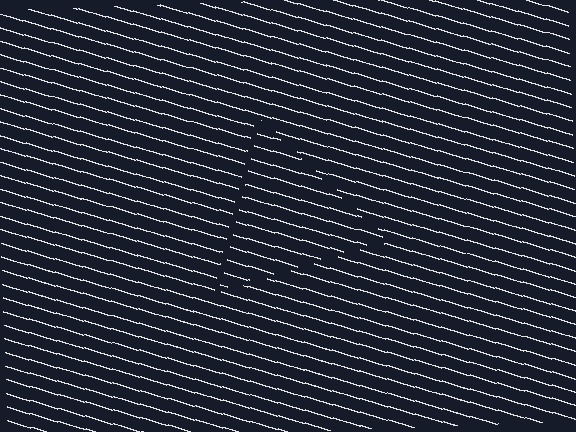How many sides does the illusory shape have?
3 sides — the line-ends trace a triangle.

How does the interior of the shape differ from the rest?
The interior of the shape contains the same grating, shifted by half a period — the contour is defined by the phase discontinuity where line-ends from the inner and outer gratings abut.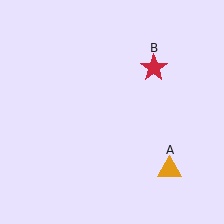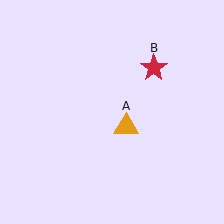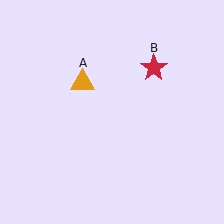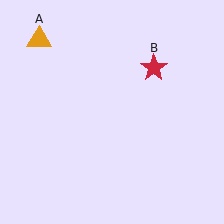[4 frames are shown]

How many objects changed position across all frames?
1 object changed position: orange triangle (object A).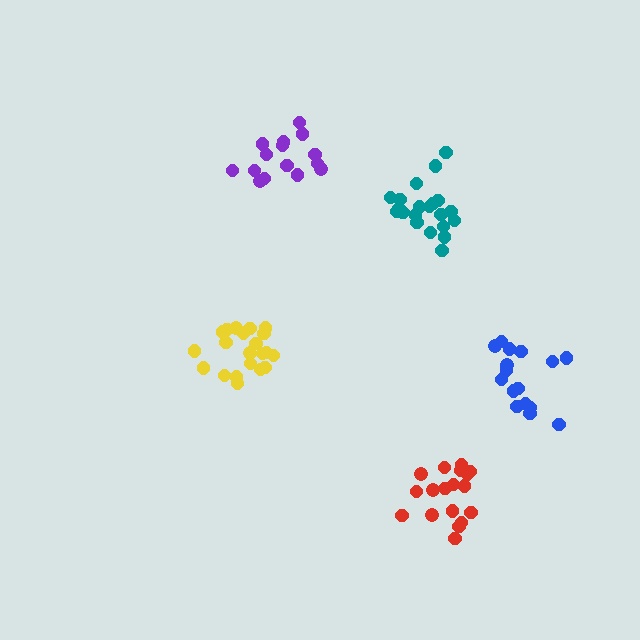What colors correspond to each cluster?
The clusters are colored: teal, yellow, red, purple, blue.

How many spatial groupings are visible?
There are 5 spatial groupings.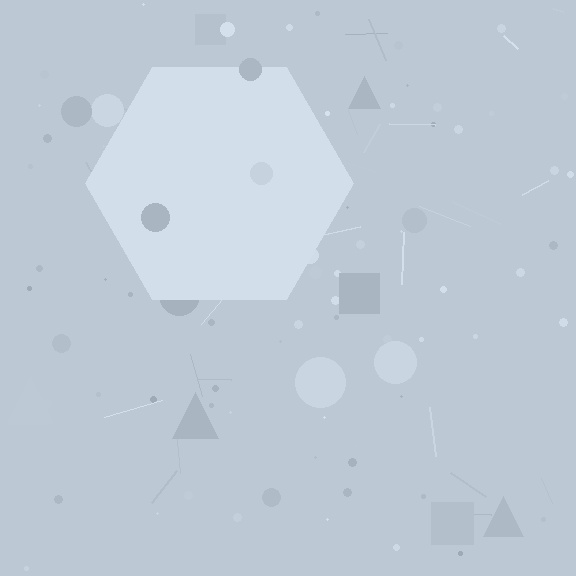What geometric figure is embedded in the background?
A hexagon is embedded in the background.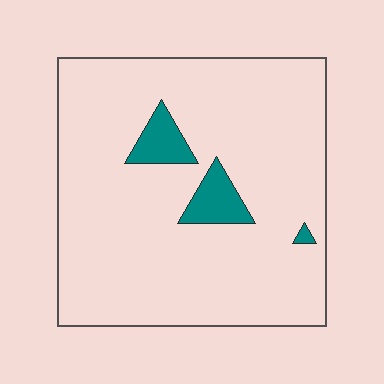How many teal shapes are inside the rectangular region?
3.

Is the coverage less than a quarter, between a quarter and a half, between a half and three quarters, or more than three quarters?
Less than a quarter.